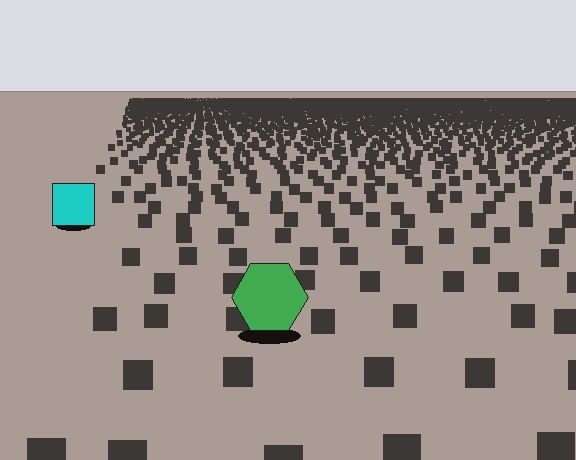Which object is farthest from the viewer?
The cyan square is farthest from the viewer. It appears smaller and the ground texture around it is denser.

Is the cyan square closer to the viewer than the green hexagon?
No. The green hexagon is closer — you can tell from the texture gradient: the ground texture is coarser near it.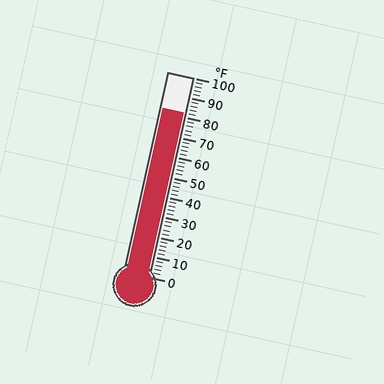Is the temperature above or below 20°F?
The temperature is above 20°F.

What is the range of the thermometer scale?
The thermometer scale ranges from 0°F to 100°F.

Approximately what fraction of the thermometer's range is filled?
The thermometer is filled to approximately 80% of its range.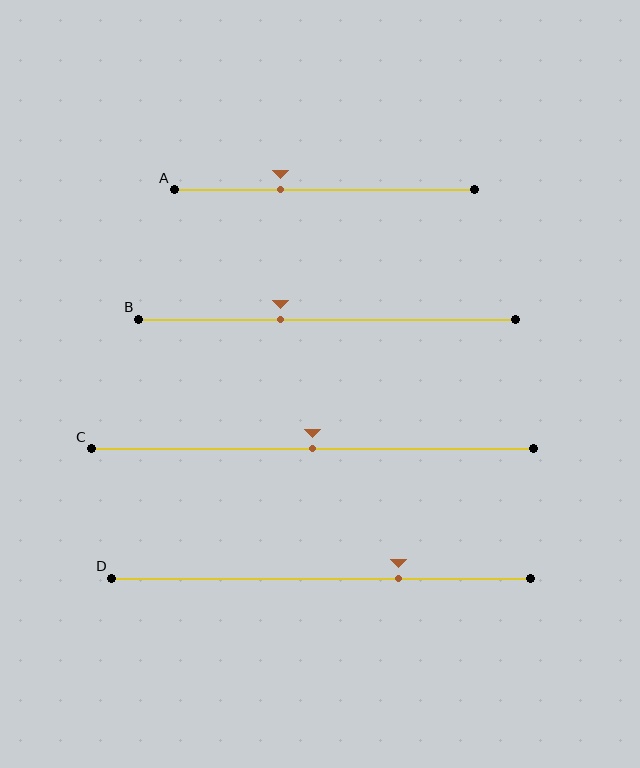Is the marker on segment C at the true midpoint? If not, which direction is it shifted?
Yes, the marker on segment C is at the true midpoint.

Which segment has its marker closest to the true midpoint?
Segment C has its marker closest to the true midpoint.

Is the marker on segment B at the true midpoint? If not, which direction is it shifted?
No, the marker on segment B is shifted to the left by about 12% of the segment length.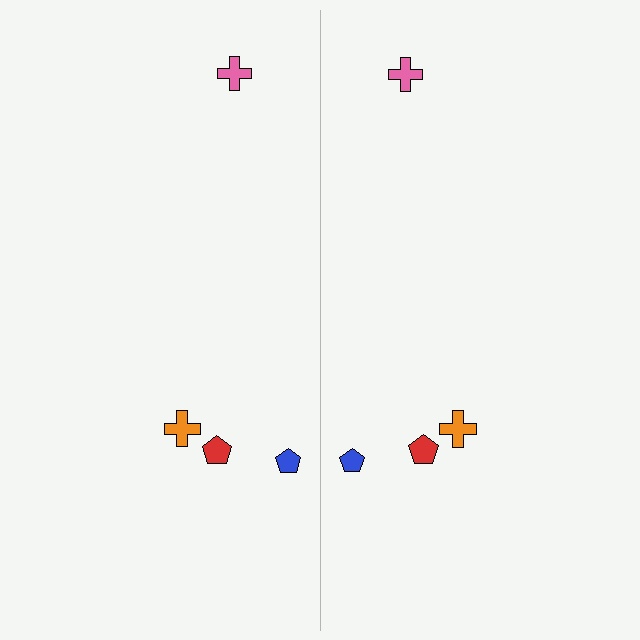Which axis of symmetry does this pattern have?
The pattern has a vertical axis of symmetry running through the center of the image.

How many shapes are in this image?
There are 8 shapes in this image.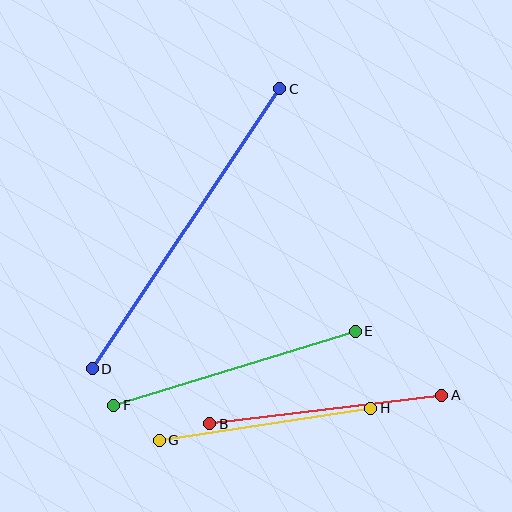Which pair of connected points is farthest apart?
Points C and D are farthest apart.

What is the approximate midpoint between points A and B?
The midpoint is at approximately (326, 409) pixels.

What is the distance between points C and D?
The distance is approximately 337 pixels.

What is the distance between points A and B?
The distance is approximately 234 pixels.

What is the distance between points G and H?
The distance is approximately 214 pixels.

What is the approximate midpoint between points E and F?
The midpoint is at approximately (235, 368) pixels.